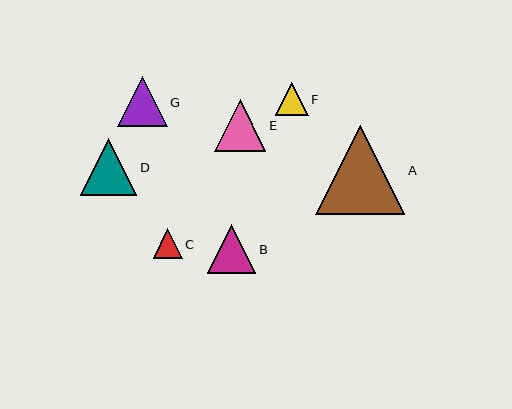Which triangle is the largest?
Triangle A is the largest with a size of approximately 89 pixels.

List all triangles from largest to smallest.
From largest to smallest: A, D, E, G, B, F, C.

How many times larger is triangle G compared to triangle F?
Triangle G is approximately 1.5 times the size of triangle F.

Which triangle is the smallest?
Triangle C is the smallest with a size of approximately 29 pixels.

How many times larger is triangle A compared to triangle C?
Triangle A is approximately 3.1 times the size of triangle C.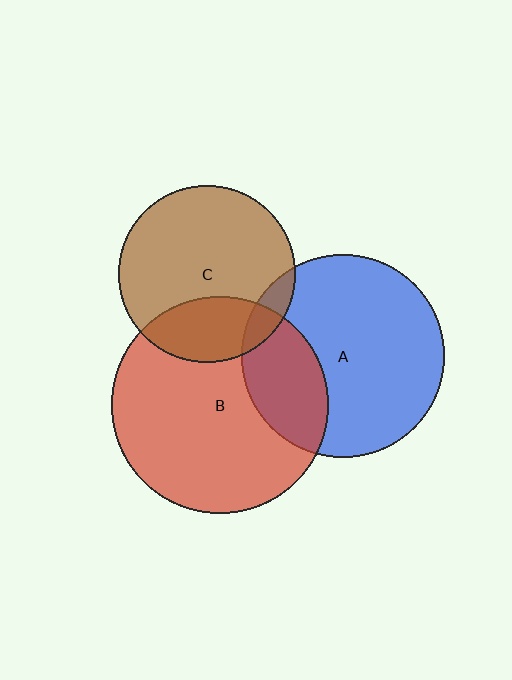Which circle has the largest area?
Circle B (red).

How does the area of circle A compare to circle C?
Approximately 1.3 times.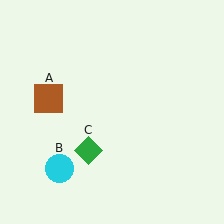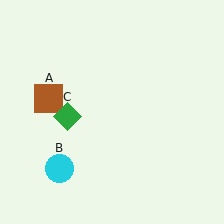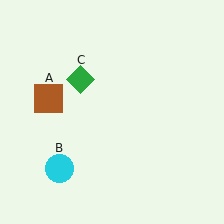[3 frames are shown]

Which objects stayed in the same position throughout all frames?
Brown square (object A) and cyan circle (object B) remained stationary.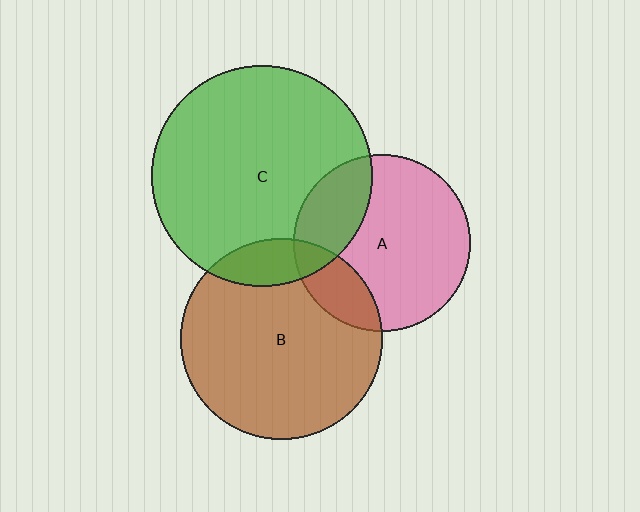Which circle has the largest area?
Circle C (green).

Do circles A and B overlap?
Yes.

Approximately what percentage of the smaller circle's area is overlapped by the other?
Approximately 20%.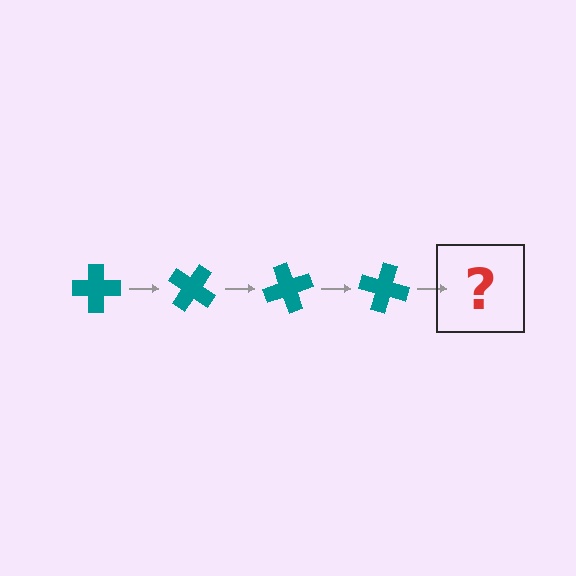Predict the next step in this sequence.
The next step is a teal cross rotated 140 degrees.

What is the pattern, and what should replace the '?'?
The pattern is that the cross rotates 35 degrees each step. The '?' should be a teal cross rotated 140 degrees.